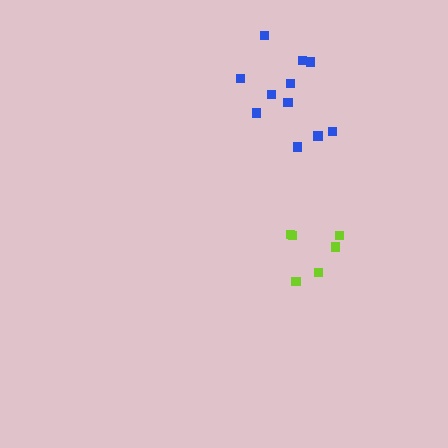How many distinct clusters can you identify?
There are 2 distinct clusters.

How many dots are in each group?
Group 1: 6 dots, Group 2: 11 dots (17 total).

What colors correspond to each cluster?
The clusters are colored: lime, blue.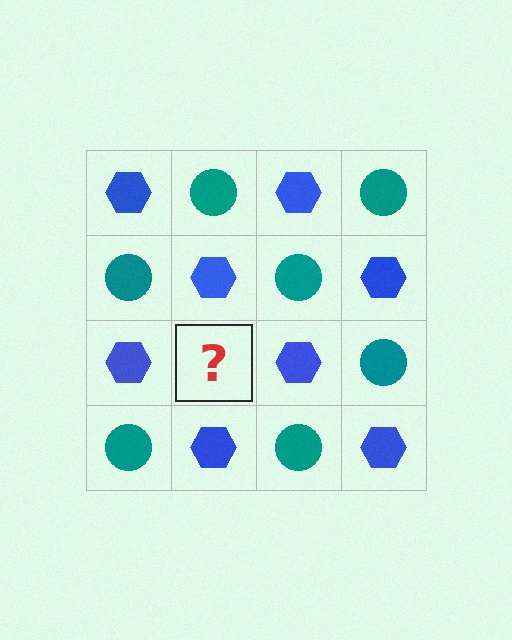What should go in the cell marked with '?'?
The missing cell should contain a teal circle.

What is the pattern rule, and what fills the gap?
The rule is that it alternates blue hexagon and teal circle in a checkerboard pattern. The gap should be filled with a teal circle.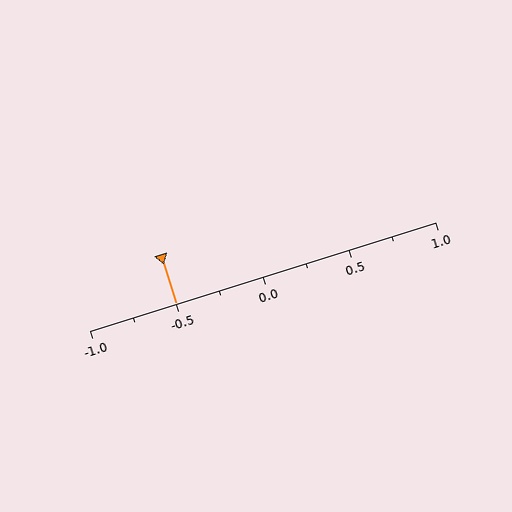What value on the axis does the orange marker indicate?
The marker indicates approximately -0.5.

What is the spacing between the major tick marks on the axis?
The major ticks are spaced 0.5 apart.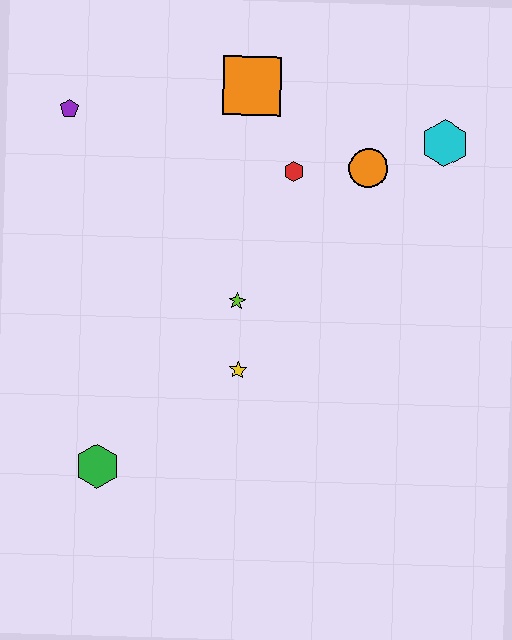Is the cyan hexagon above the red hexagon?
Yes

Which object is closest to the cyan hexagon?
The orange circle is closest to the cyan hexagon.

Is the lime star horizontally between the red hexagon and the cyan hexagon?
No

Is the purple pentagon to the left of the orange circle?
Yes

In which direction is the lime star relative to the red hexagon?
The lime star is below the red hexagon.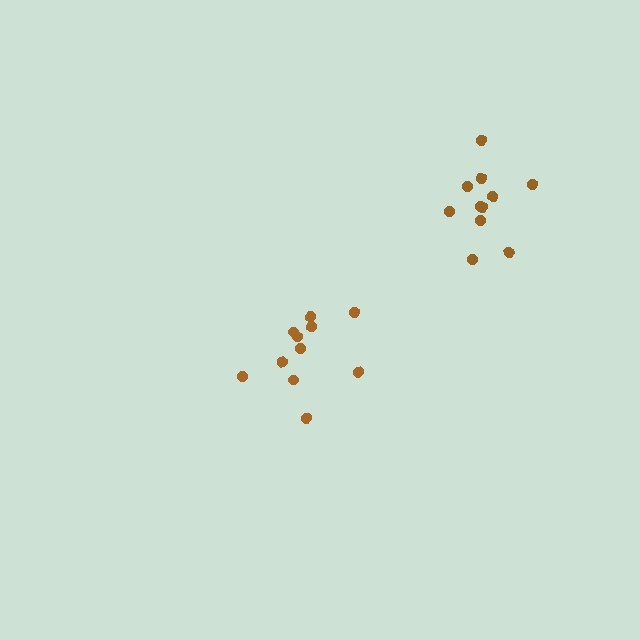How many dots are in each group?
Group 1: 11 dots, Group 2: 11 dots (22 total).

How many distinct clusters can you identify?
There are 2 distinct clusters.